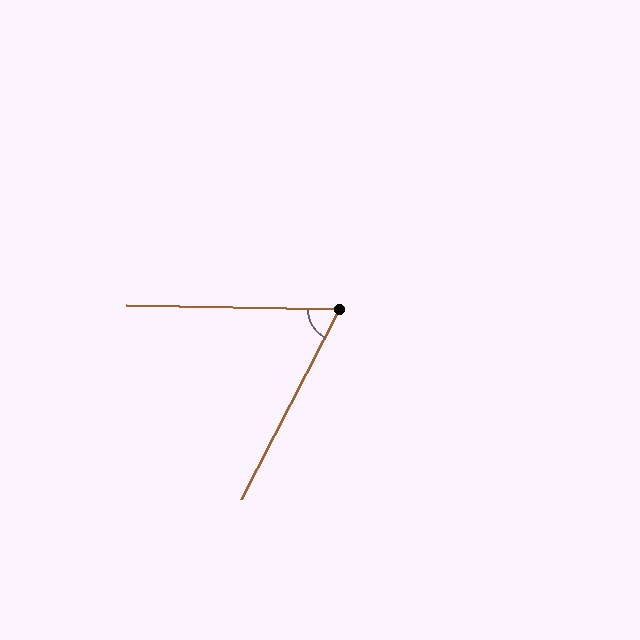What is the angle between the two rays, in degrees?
Approximately 64 degrees.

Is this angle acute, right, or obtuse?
It is acute.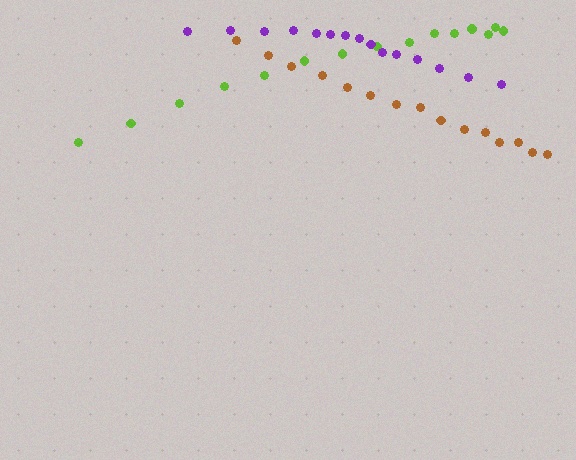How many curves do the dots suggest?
There are 3 distinct paths.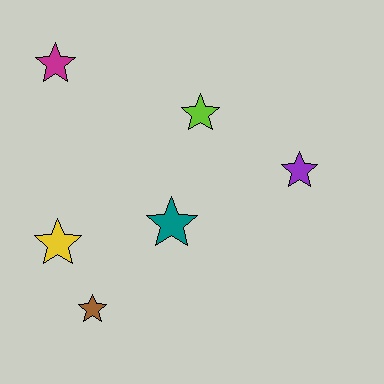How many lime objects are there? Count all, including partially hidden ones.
There is 1 lime object.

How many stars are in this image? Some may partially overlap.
There are 6 stars.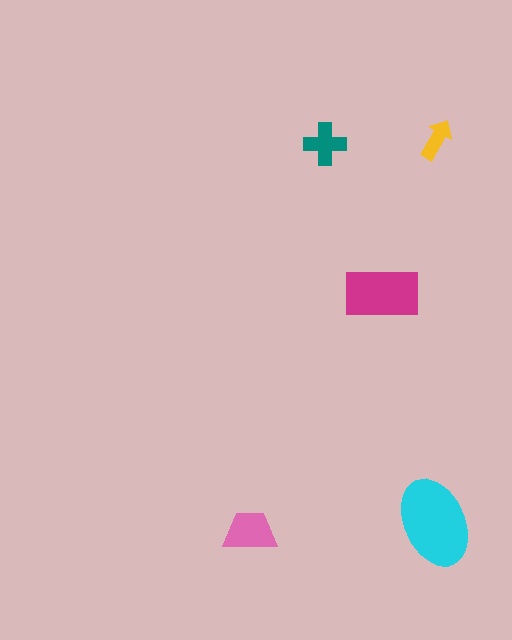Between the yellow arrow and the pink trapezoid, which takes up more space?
The pink trapezoid.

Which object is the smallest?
The yellow arrow.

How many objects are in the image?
There are 5 objects in the image.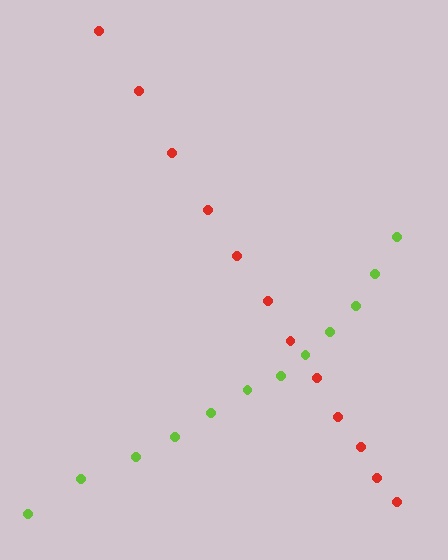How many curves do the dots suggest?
There are 2 distinct paths.